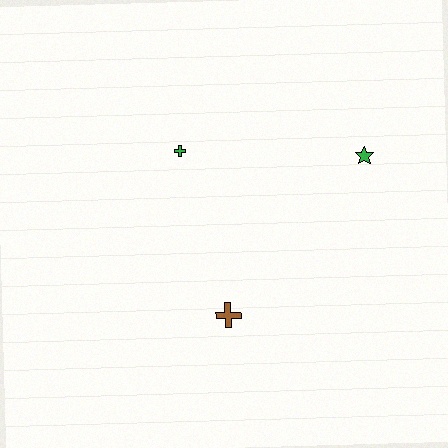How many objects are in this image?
There are 3 objects.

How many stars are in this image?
There is 1 star.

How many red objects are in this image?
There are no red objects.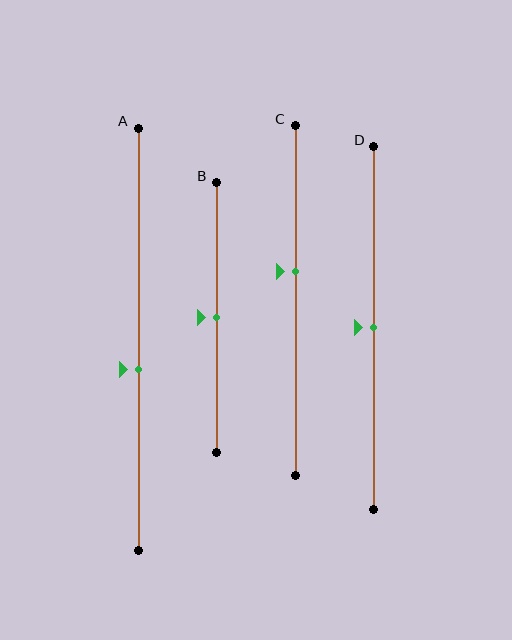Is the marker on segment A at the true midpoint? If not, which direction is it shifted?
No, the marker on segment A is shifted downward by about 7% of the segment length.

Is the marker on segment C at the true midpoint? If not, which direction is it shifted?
No, the marker on segment C is shifted upward by about 8% of the segment length.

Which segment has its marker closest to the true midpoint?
Segment B has its marker closest to the true midpoint.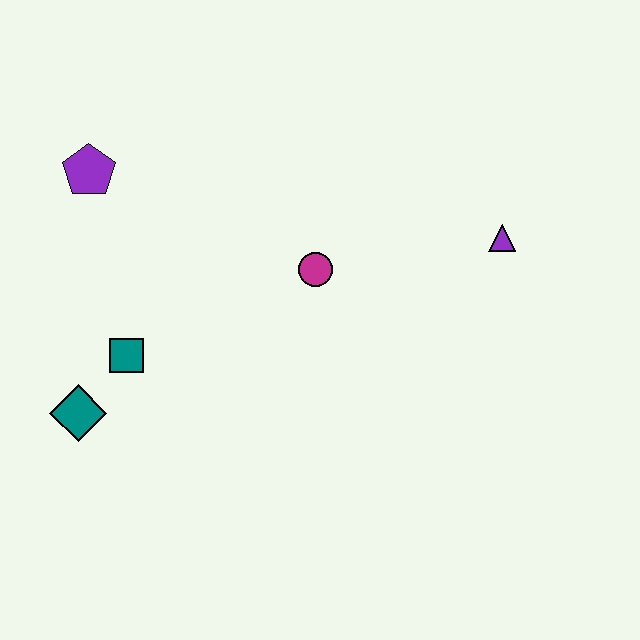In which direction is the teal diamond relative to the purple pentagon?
The teal diamond is below the purple pentagon.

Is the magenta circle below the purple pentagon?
Yes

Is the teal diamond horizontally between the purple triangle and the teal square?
No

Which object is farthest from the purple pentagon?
The purple triangle is farthest from the purple pentagon.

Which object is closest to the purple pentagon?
The teal square is closest to the purple pentagon.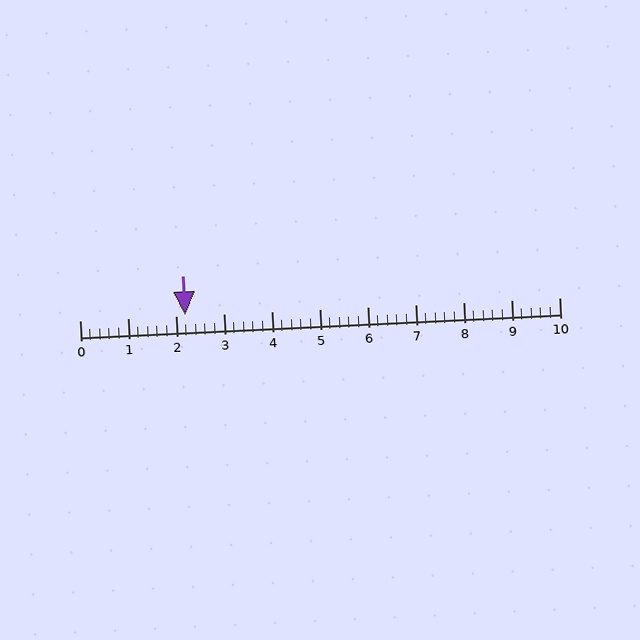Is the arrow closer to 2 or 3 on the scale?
The arrow is closer to 2.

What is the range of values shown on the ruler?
The ruler shows values from 0 to 10.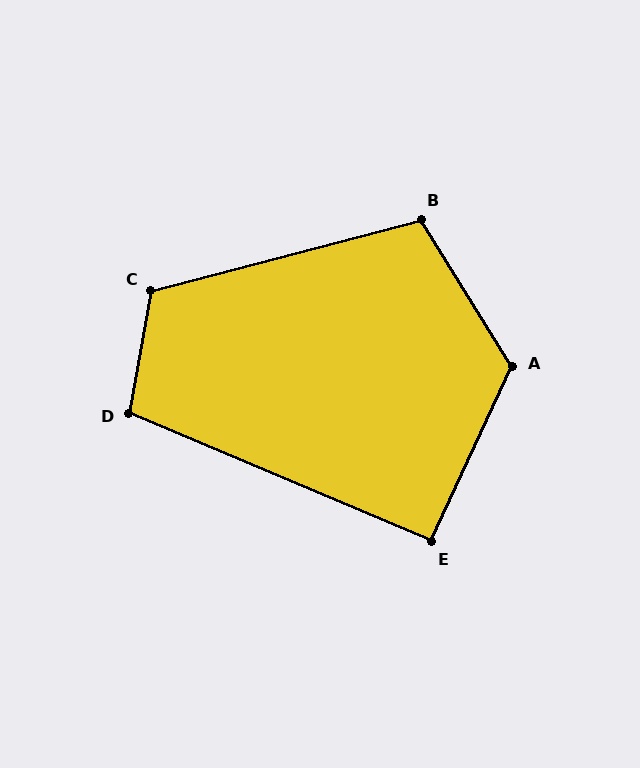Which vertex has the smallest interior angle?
E, at approximately 92 degrees.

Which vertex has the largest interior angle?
A, at approximately 123 degrees.